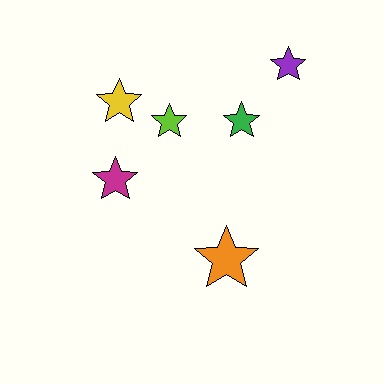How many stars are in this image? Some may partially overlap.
There are 6 stars.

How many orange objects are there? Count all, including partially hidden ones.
There is 1 orange object.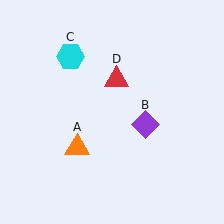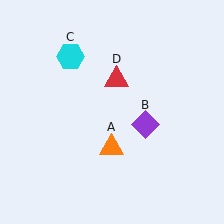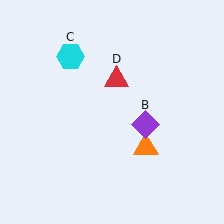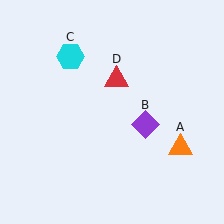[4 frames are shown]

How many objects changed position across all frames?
1 object changed position: orange triangle (object A).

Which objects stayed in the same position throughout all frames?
Purple diamond (object B) and cyan hexagon (object C) and red triangle (object D) remained stationary.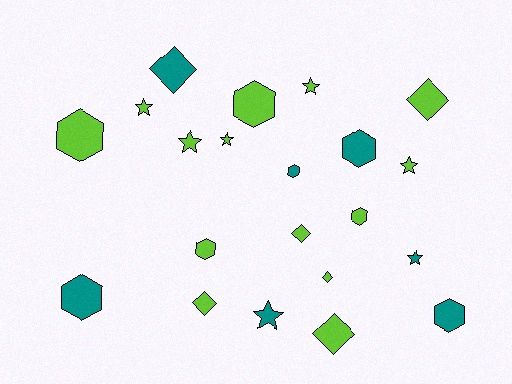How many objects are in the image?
There are 21 objects.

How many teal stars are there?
There are 2 teal stars.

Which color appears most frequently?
Lime, with 14 objects.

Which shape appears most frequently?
Hexagon, with 8 objects.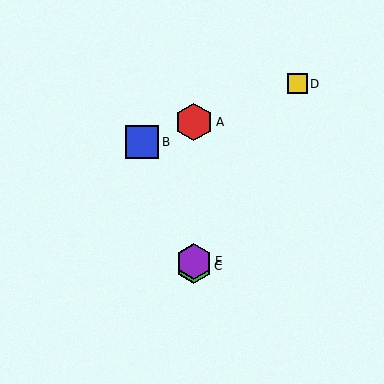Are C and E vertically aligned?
Yes, both are at x≈194.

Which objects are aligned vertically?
Objects A, C, E are aligned vertically.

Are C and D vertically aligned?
No, C is at x≈194 and D is at x≈297.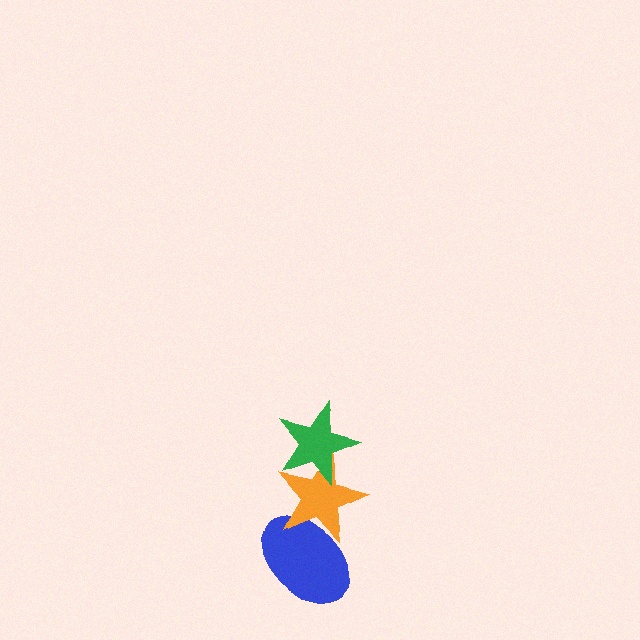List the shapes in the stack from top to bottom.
From top to bottom: the green star, the orange star, the blue ellipse.